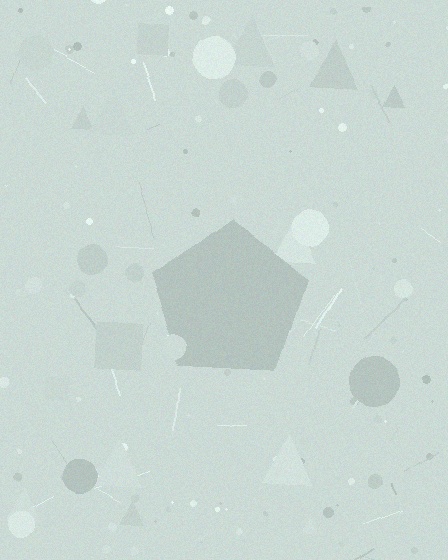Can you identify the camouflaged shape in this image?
The camouflaged shape is a pentagon.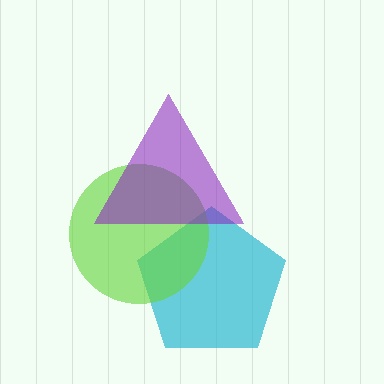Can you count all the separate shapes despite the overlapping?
Yes, there are 3 separate shapes.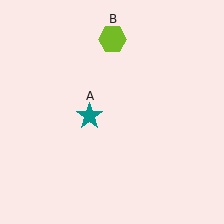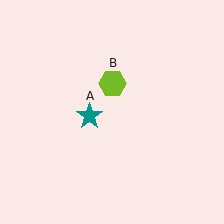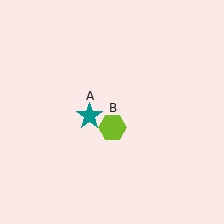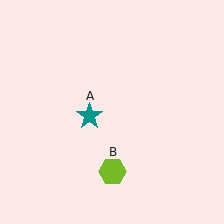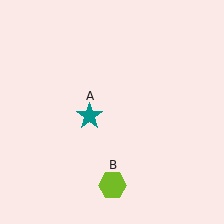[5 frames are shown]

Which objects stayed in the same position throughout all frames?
Teal star (object A) remained stationary.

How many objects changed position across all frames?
1 object changed position: lime hexagon (object B).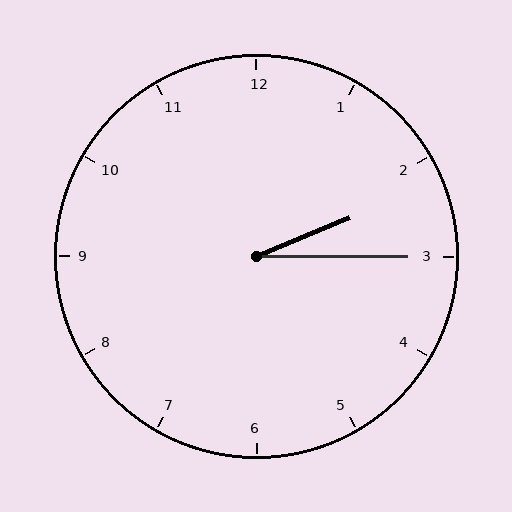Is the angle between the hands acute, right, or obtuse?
It is acute.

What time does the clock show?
2:15.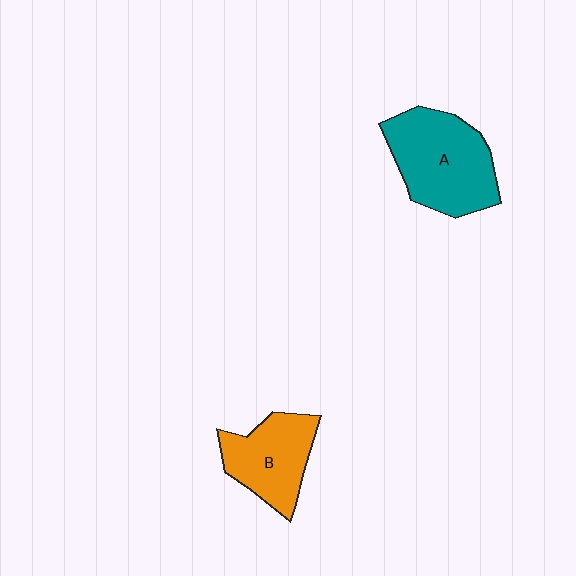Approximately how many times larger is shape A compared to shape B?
Approximately 1.4 times.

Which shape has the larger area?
Shape A (teal).